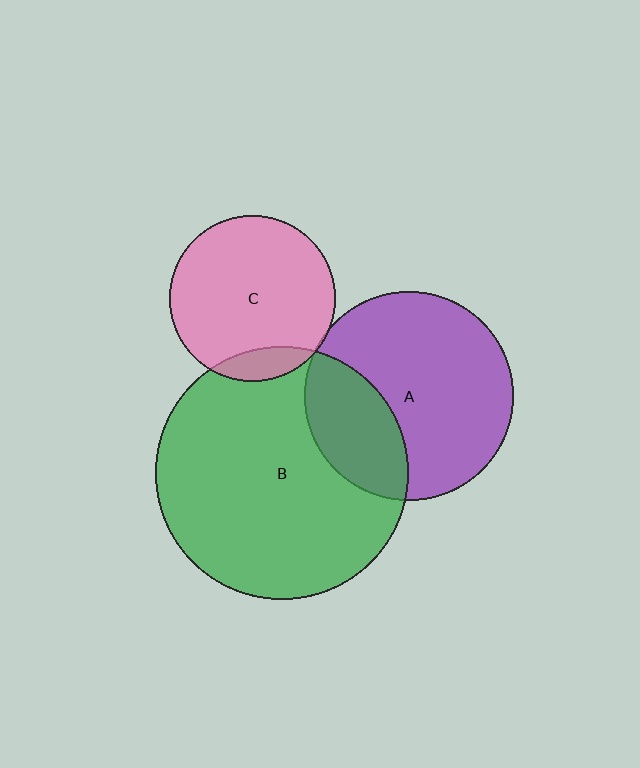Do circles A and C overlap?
Yes.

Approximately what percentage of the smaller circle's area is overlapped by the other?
Approximately 5%.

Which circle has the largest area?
Circle B (green).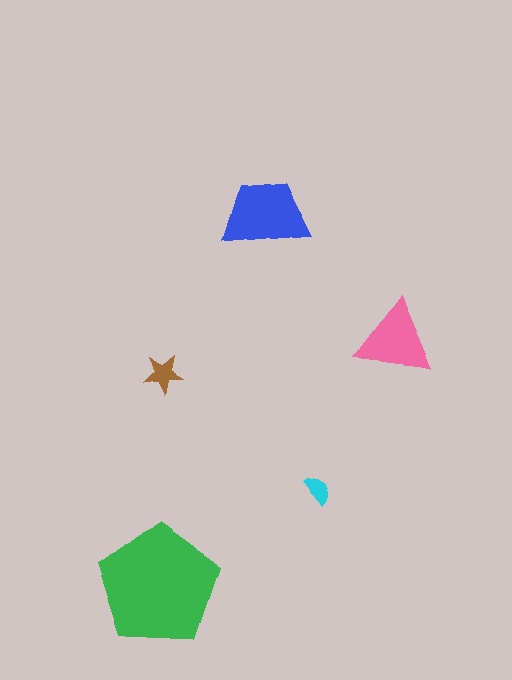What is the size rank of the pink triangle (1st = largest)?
3rd.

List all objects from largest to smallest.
The green pentagon, the blue trapezoid, the pink triangle, the brown star, the cyan semicircle.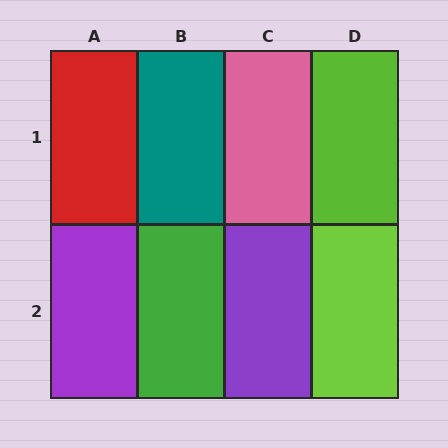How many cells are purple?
2 cells are purple.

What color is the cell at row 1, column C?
Pink.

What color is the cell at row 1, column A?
Red.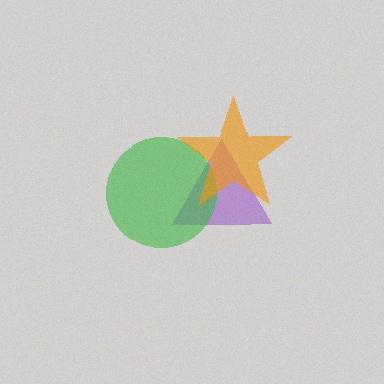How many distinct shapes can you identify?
There are 3 distinct shapes: a purple triangle, a green circle, an orange star.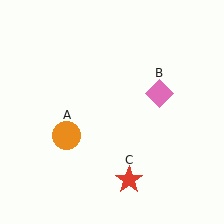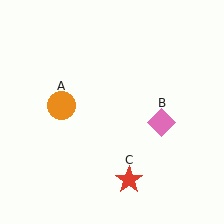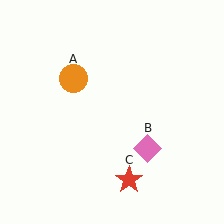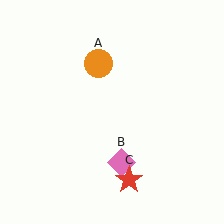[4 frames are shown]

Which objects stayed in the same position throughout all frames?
Red star (object C) remained stationary.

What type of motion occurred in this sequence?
The orange circle (object A), pink diamond (object B) rotated clockwise around the center of the scene.